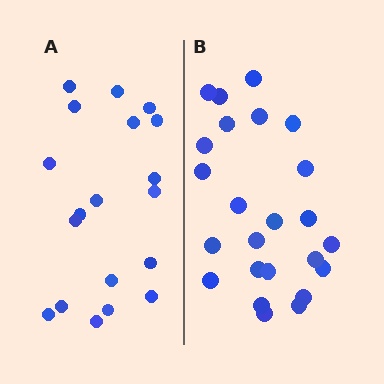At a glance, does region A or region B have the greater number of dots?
Region B (the right region) has more dots.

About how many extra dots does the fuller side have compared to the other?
Region B has about 5 more dots than region A.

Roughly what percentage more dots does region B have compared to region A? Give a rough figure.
About 25% more.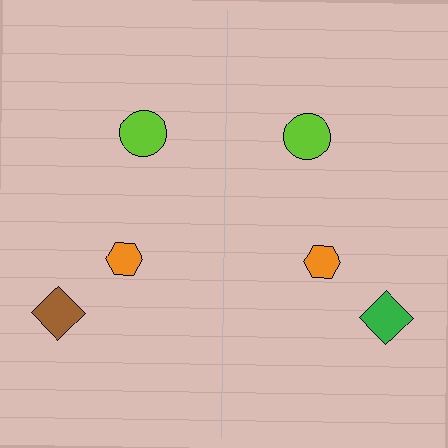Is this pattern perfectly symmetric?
No, the pattern is not perfectly symmetric. The green diamond on the right side breaks the symmetry — its mirror counterpart is brown.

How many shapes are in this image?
There are 6 shapes in this image.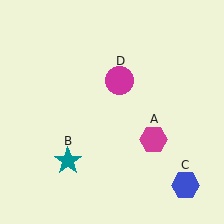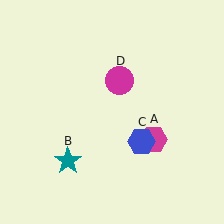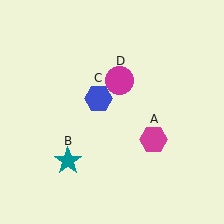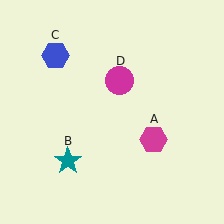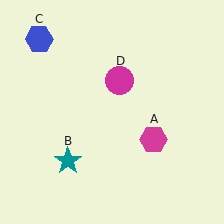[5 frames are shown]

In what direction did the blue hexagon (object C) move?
The blue hexagon (object C) moved up and to the left.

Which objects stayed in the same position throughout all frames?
Magenta hexagon (object A) and teal star (object B) and magenta circle (object D) remained stationary.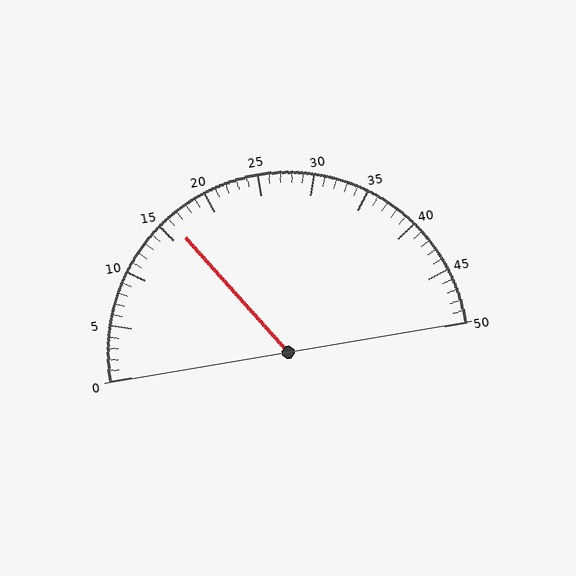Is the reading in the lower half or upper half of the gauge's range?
The reading is in the lower half of the range (0 to 50).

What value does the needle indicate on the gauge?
The needle indicates approximately 16.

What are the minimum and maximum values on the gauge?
The gauge ranges from 0 to 50.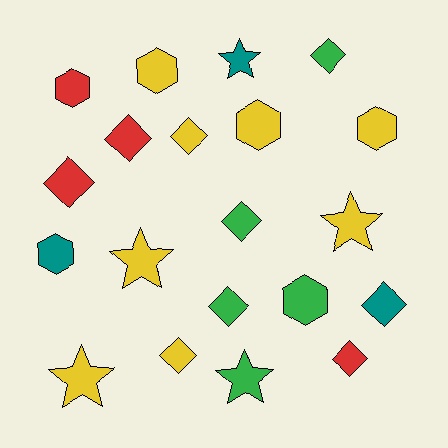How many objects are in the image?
There are 20 objects.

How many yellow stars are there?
There are 3 yellow stars.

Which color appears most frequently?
Yellow, with 8 objects.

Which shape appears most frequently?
Diamond, with 9 objects.